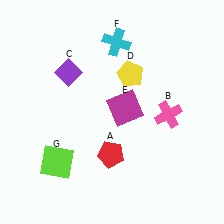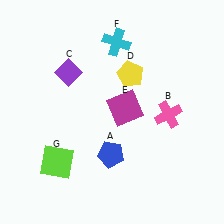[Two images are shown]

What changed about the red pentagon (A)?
In Image 1, A is red. In Image 2, it changed to blue.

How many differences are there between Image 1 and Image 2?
There is 1 difference between the two images.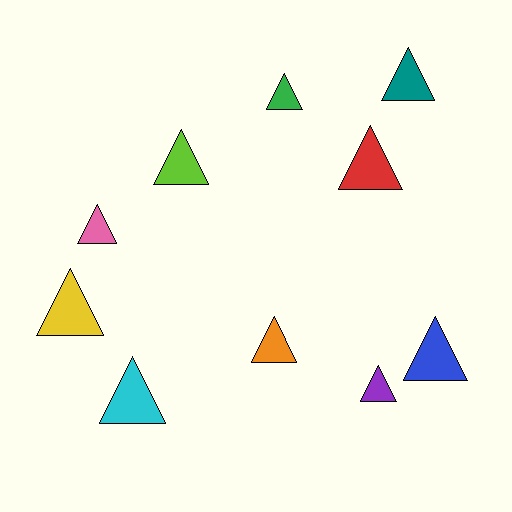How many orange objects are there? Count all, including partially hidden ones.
There is 1 orange object.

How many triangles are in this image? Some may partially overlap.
There are 10 triangles.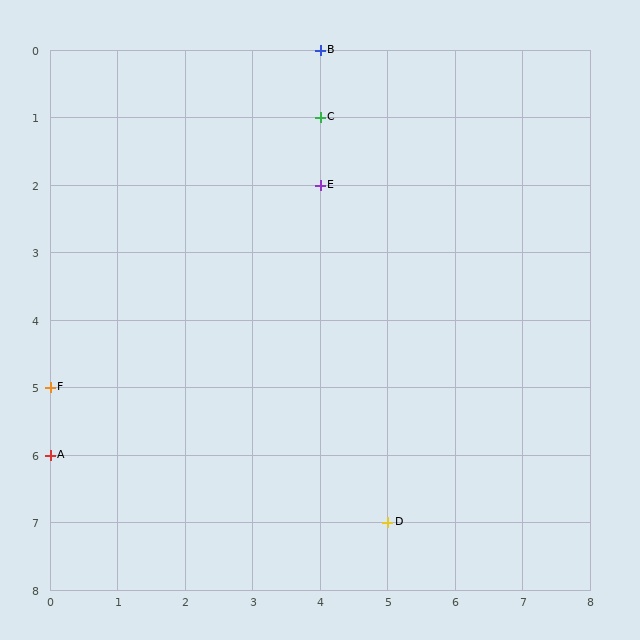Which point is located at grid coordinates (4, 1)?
Point C is at (4, 1).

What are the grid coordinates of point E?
Point E is at grid coordinates (4, 2).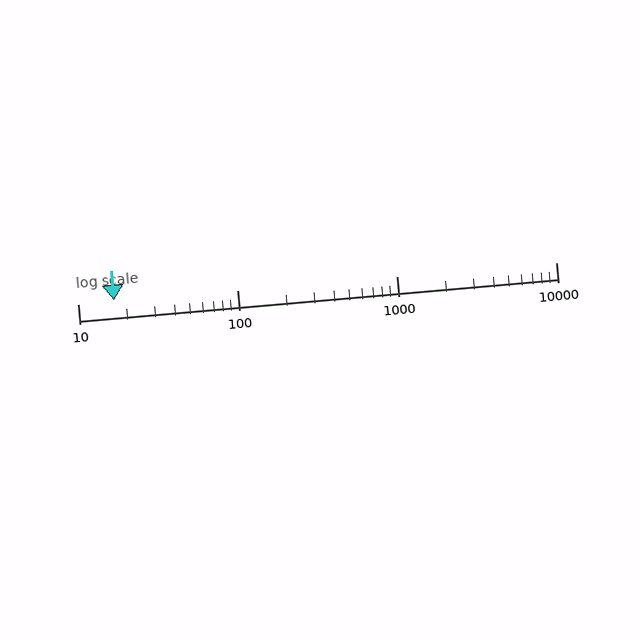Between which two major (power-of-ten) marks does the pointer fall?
The pointer is between 10 and 100.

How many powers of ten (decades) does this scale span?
The scale spans 3 decades, from 10 to 10000.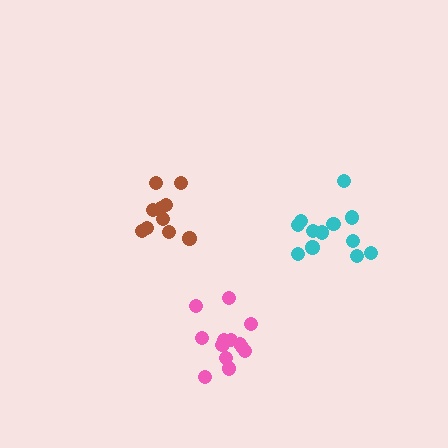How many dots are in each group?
Group 1: 13 dots, Group 2: 12 dots, Group 3: 10 dots (35 total).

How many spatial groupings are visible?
There are 3 spatial groupings.